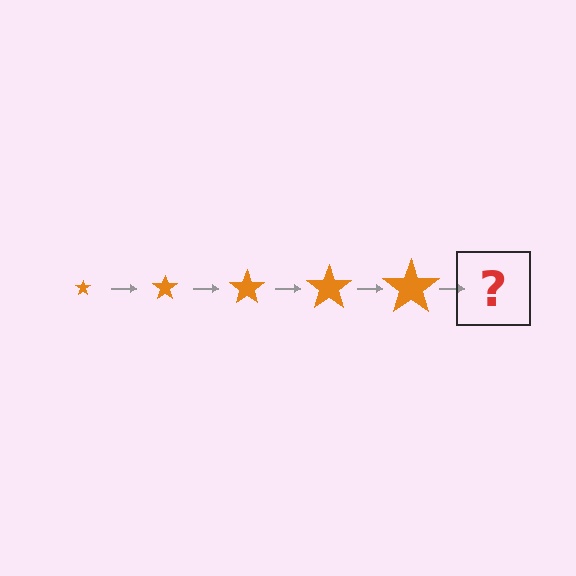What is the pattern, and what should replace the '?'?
The pattern is that the star gets progressively larger each step. The '?' should be an orange star, larger than the previous one.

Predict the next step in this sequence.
The next step is an orange star, larger than the previous one.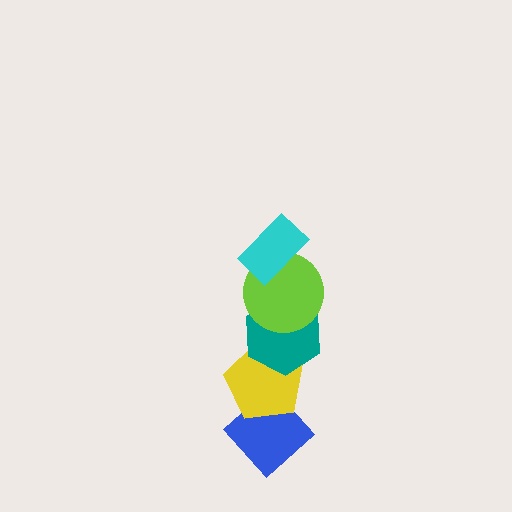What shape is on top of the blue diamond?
The yellow pentagon is on top of the blue diamond.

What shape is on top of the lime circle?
The cyan rectangle is on top of the lime circle.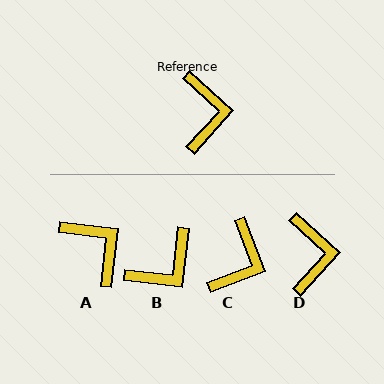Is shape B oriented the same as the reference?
No, it is off by about 54 degrees.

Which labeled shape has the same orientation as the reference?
D.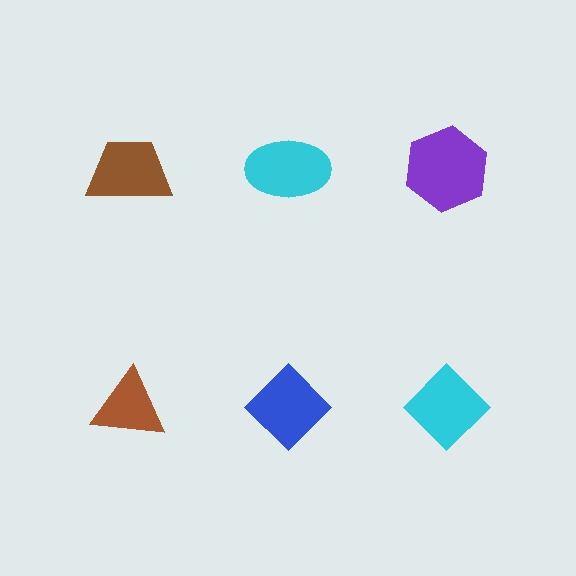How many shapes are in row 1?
3 shapes.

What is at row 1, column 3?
A purple hexagon.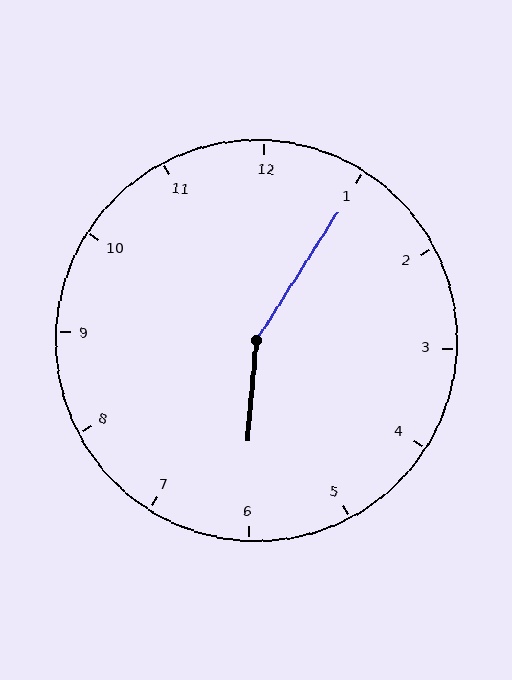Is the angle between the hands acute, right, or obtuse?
It is obtuse.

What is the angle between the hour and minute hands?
Approximately 152 degrees.